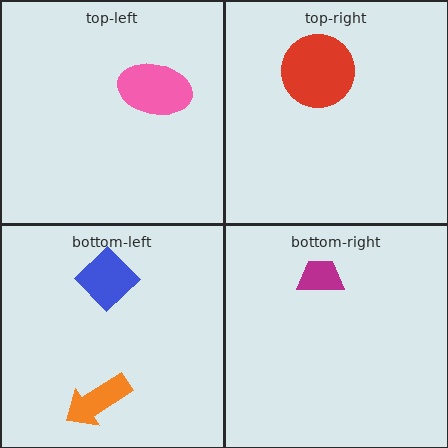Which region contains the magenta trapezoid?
The bottom-right region.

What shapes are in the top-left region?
The pink ellipse.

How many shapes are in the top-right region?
1.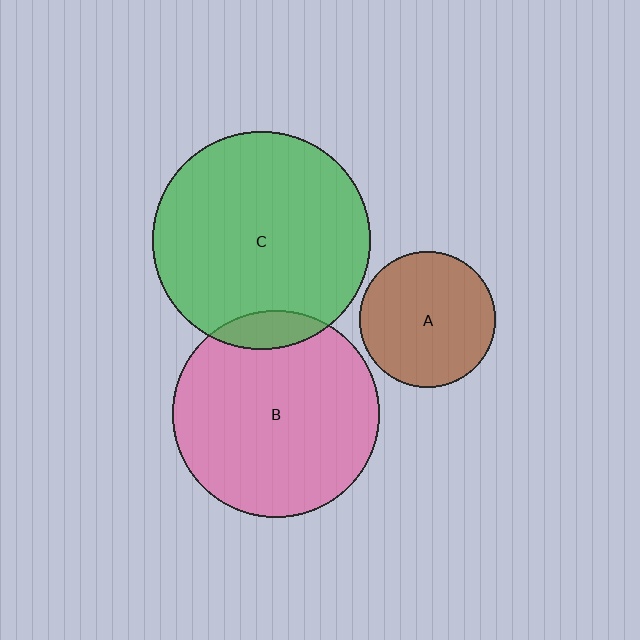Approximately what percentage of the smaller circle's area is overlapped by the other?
Approximately 10%.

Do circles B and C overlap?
Yes.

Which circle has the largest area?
Circle C (green).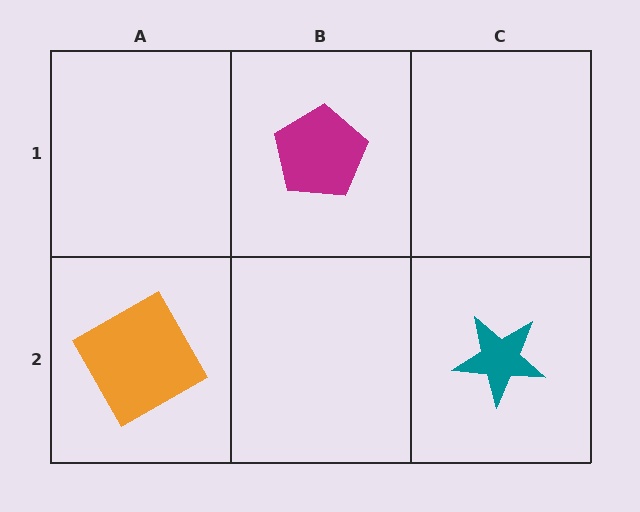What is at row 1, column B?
A magenta pentagon.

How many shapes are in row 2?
2 shapes.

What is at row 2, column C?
A teal star.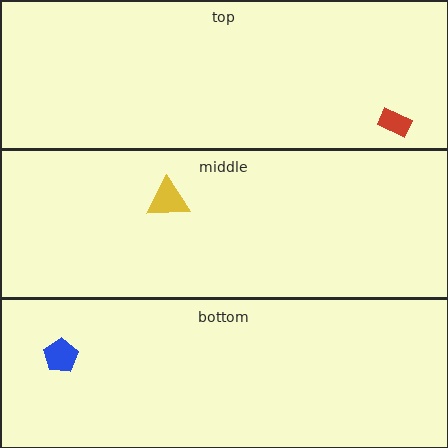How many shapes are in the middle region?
1.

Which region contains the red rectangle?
The top region.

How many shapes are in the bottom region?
1.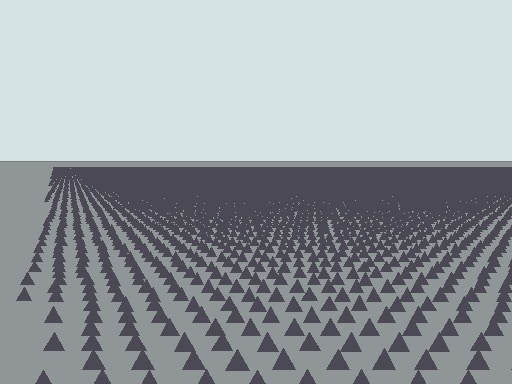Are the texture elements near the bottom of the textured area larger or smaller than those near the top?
Larger. Near the bottom, elements are closer to the viewer and appear at a bigger on-screen size.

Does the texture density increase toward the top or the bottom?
Density increases toward the top.